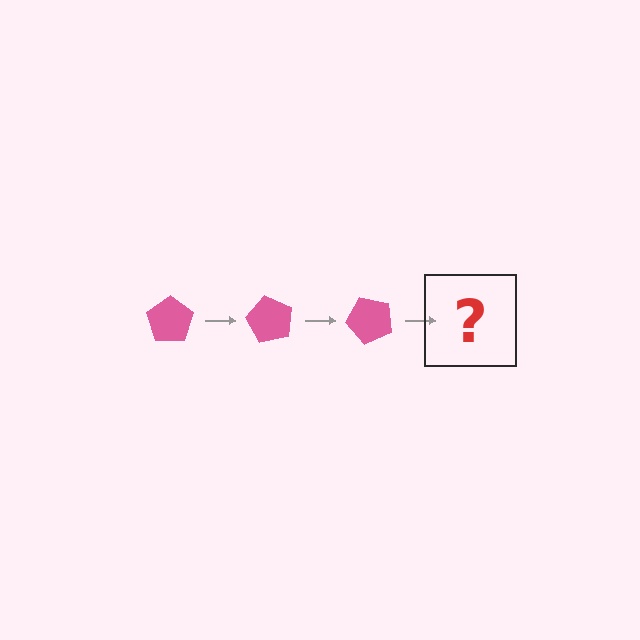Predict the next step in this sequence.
The next step is a pink pentagon rotated 180 degrees.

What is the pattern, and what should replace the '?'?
The pattern is that the pentagon rotates 60 degrees each step. The '?' should be a pink pentagon rotated 180 degrees.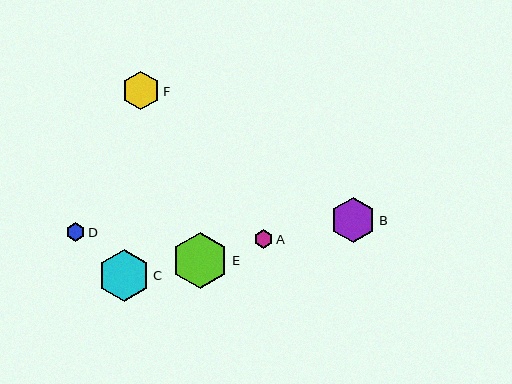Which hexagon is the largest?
Hexagon E is the largest with a size of approximately 56 pixels.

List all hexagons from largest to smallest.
From largest to smallest: E, C, B, F, A, D.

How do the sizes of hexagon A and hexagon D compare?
Hexagon A and hexagon D are approximately the same size.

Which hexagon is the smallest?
Hexagon D is the smallest with a size of approximately 19 pixels.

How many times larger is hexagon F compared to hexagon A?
Hexagon F is approximately 2.0 times the size of hexagon A.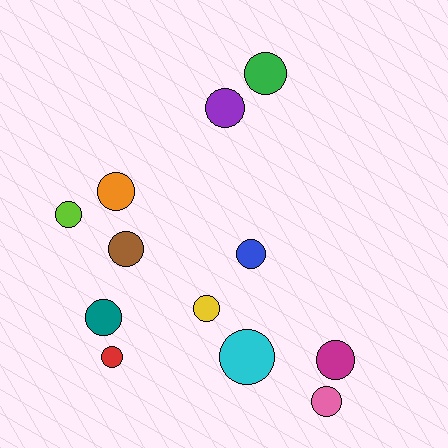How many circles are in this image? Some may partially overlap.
There are 12 circles.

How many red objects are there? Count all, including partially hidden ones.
There is 1 red object.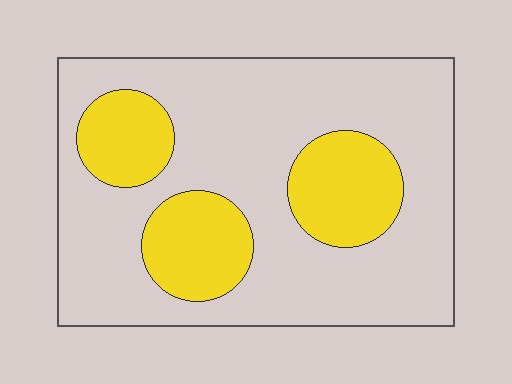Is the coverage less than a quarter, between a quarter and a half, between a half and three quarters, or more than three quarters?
Between a quarter and a half.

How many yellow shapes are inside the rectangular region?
3.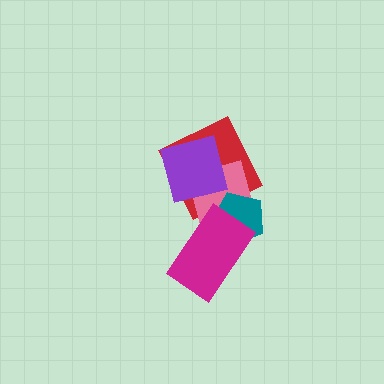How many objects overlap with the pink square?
4 objects overlap with the pink square.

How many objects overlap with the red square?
3 objects overlap with the red square.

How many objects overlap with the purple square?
2 objects overlap with the purple square.